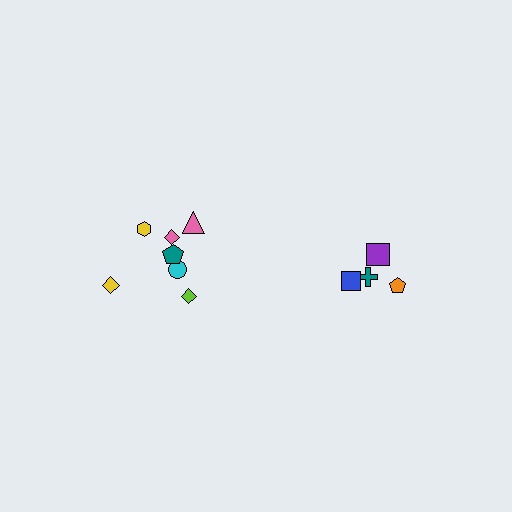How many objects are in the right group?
There are 4 objects.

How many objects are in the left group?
There are 7 objects.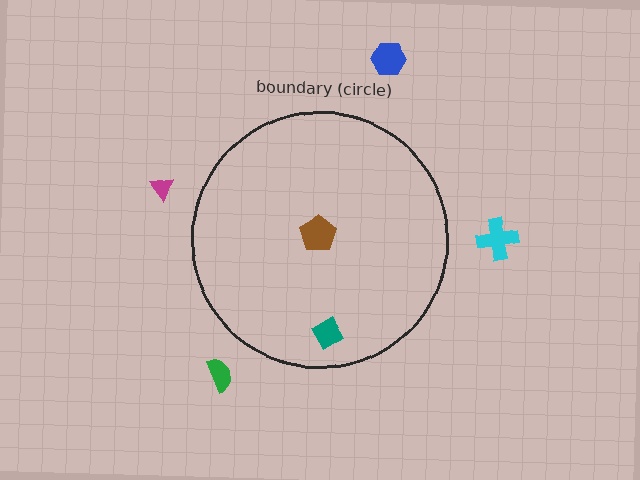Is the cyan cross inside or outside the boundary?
Outside.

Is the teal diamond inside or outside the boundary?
Inside.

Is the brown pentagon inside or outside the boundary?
Inside.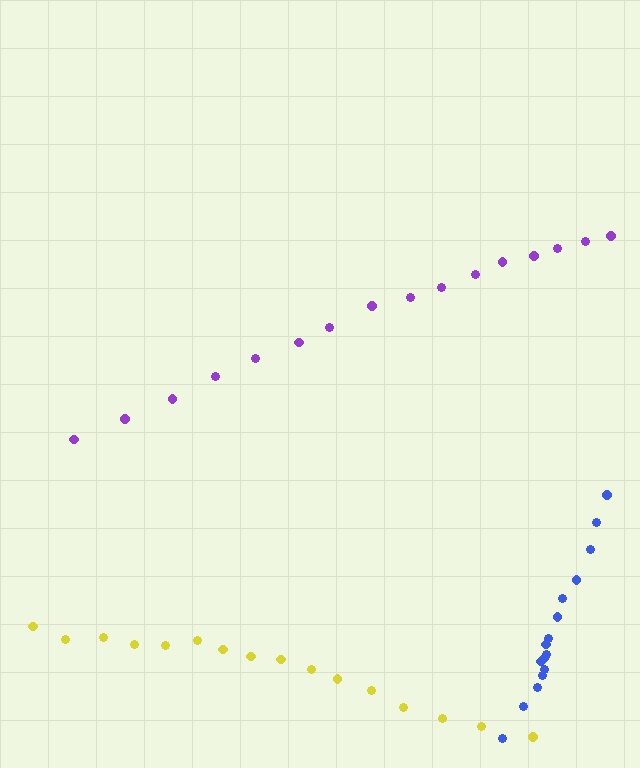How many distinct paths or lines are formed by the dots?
There are 3 distinct paths.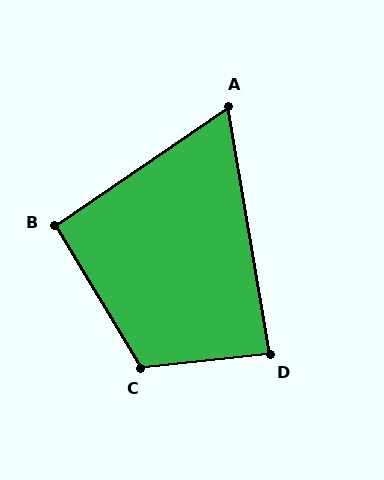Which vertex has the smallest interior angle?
A, at approximately 65 degrees.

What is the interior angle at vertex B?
Approximately 93 degrees (approximately right).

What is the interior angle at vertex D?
Approximately 87 degrees (approximately right).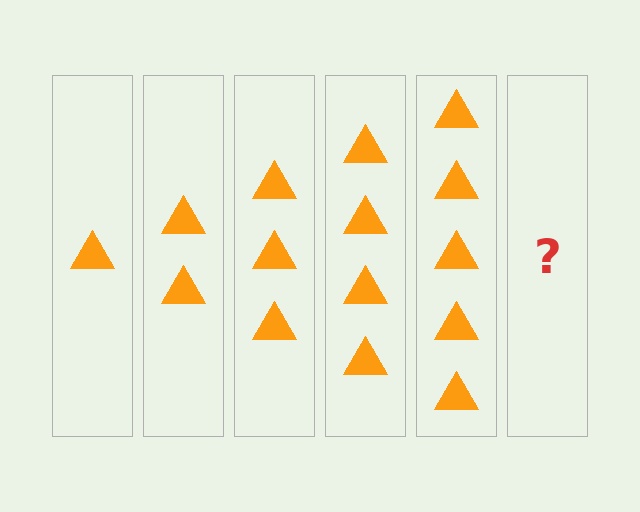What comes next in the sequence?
The next element should be 6 triangles.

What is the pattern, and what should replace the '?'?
The pattern is that each step adds one more triangle. The '?' should be 6 triangles.